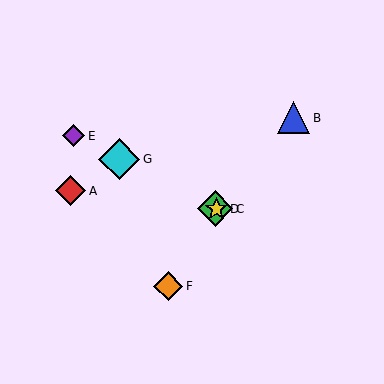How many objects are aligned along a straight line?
4 objects (C, D, E, G) are aligned along a straight line.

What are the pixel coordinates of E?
Object E is at (73, 136).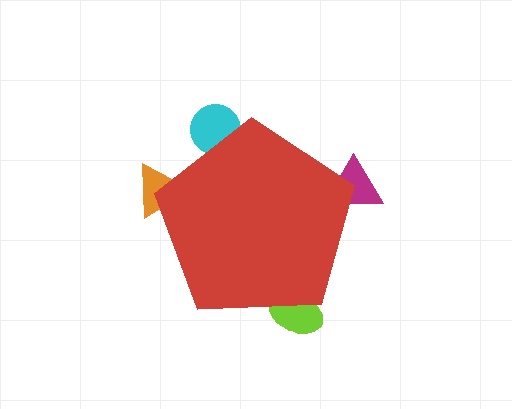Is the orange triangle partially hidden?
Yes, the orange triangle is partially hidden behind the red pentagon.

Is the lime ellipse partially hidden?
Yes, the lime ellipse is partially hidden behind the red pentagon.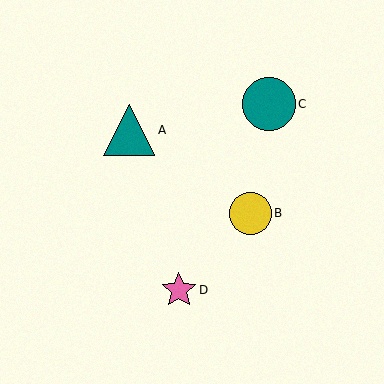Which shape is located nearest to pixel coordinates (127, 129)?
The teal triangle (labeled A) at (129, 130) is nearest to that location.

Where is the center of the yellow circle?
The center of the yellow circle is at (250, 213).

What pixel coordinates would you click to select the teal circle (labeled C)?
Click at (269, 104) to select the teal circle C.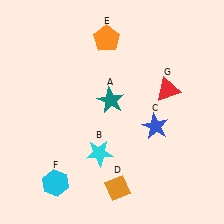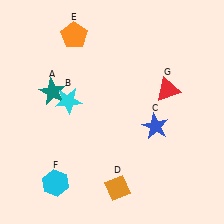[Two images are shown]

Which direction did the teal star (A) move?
The teal star (A) moved left.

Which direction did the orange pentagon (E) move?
The orange pentagon (E) moved left.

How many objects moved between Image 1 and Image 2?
3 objects moved between the two images.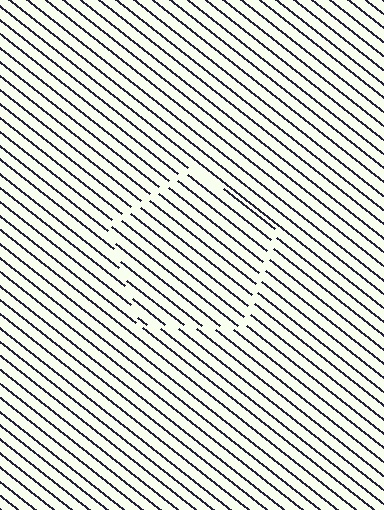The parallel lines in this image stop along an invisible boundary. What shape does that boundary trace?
An illusory pentagon. The interior of the shape contains the same grating, shifted by half a period — the contour is defined by the phase discontinuity where line-ends from the inner and outer gratings abut.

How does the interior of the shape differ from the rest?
The interior of the shape contains the same grating, shifted by half a period — the contour is defined by the phase discontinuity where line-ends from the inner and outer gratings abut.